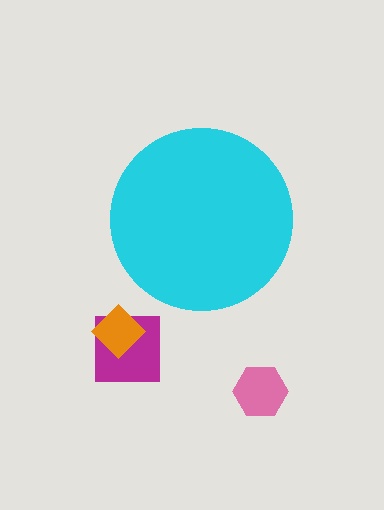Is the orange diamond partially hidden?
No, the orange diamond is fully visible.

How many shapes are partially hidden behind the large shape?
0 shapes are partially hidden.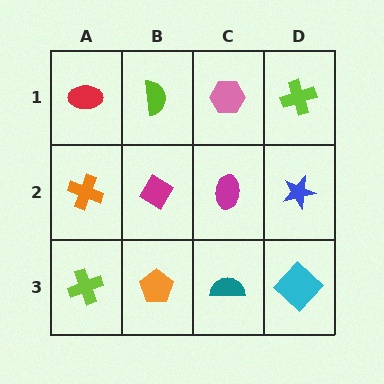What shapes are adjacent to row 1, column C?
A magenta ellipse (row 2, column C), a lime semicircle (row 1, column B), a lime cross (row 1, column D).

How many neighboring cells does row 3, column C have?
3.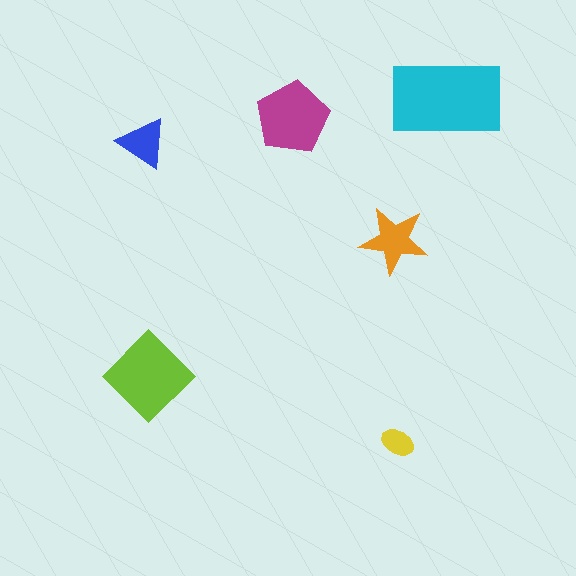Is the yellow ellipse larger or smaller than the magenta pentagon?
Smaller.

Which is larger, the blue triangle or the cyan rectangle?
The cyan rectangle.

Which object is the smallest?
The yellow ellipse.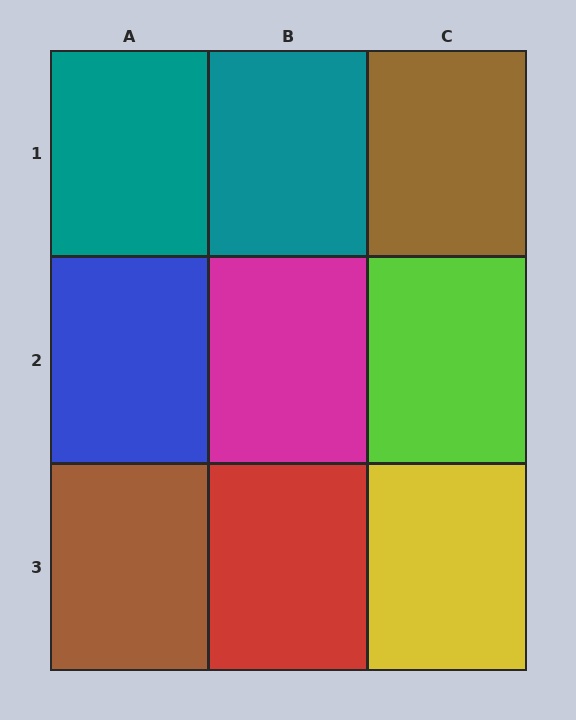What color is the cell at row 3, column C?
Yellow.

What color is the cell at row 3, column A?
Brown.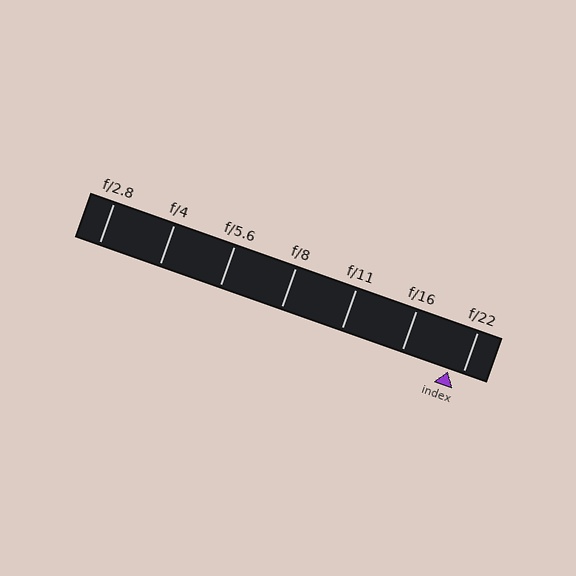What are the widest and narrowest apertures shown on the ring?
The widest aperture shown is f/2.8 and the narrowest is f/22.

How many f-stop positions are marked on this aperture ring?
There are 7 f-stop positions marked.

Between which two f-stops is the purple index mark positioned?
The index mark is between f/16 and f/22.